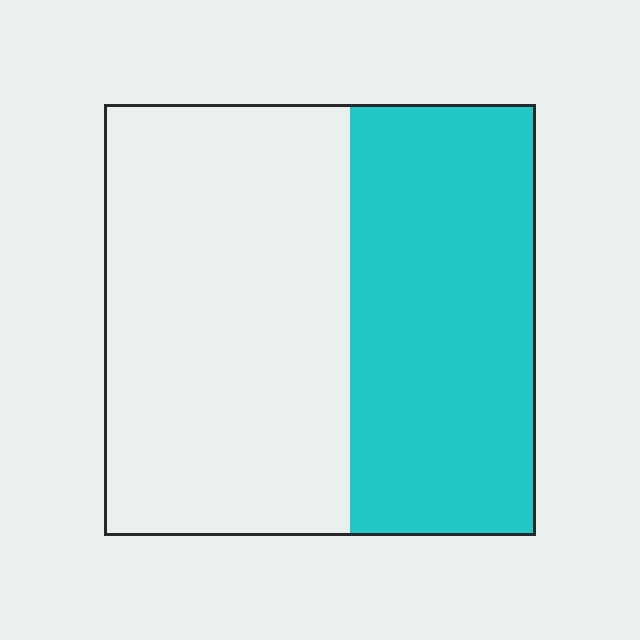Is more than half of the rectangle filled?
No.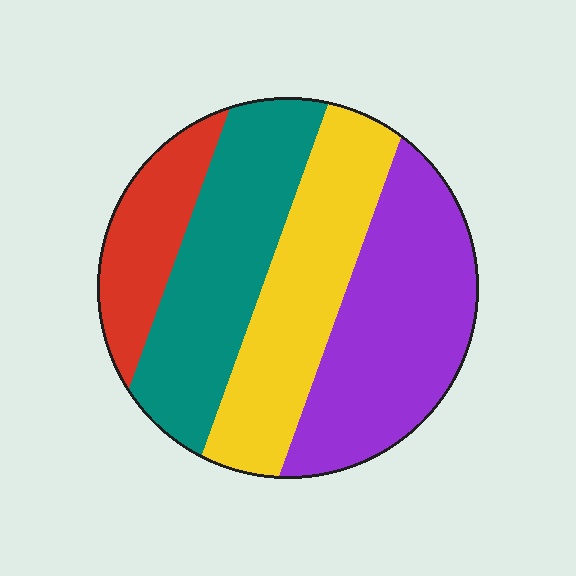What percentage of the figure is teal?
Teal covers around 30% of the figure.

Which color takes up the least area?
Red, at roughly 15%.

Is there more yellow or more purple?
Purple.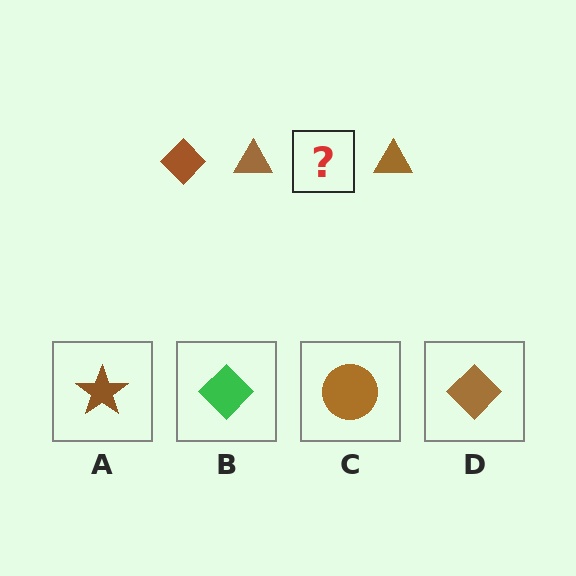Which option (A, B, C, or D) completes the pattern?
D.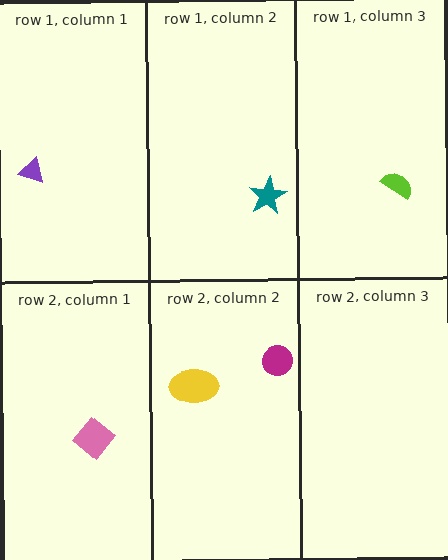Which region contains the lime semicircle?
The row 1, column 3 region.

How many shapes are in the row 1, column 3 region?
1.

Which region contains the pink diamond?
The row 2, column 1 region.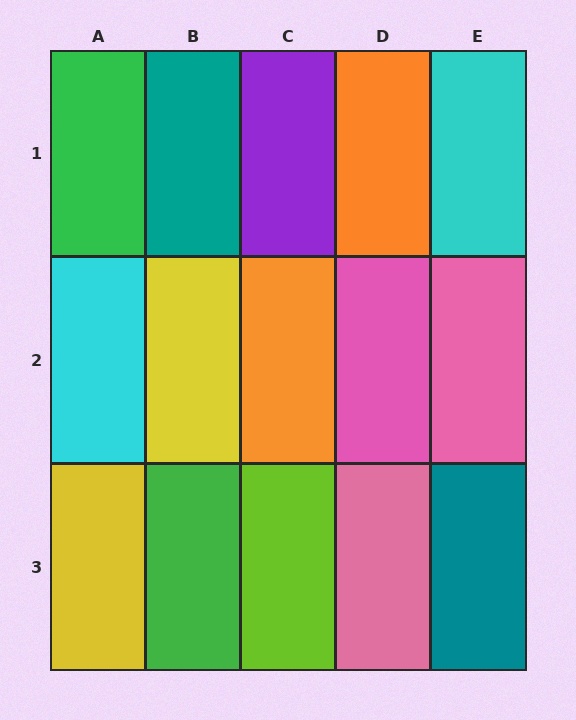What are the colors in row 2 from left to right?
Cyan, yellow, orange, pink, pink.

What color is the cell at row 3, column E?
Teal.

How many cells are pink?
3 cells are pink.